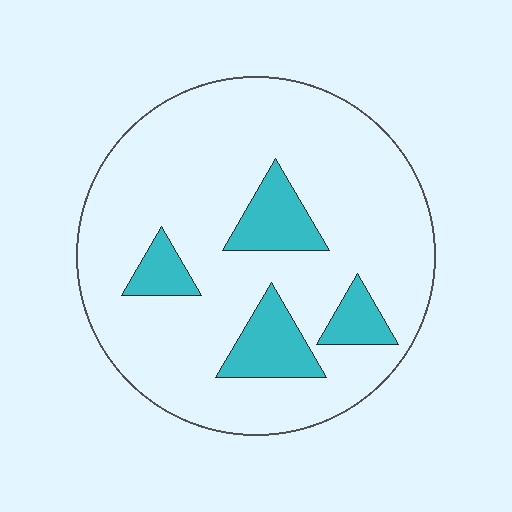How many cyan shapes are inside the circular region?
4.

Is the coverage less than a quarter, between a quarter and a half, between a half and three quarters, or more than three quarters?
Less than a quarter.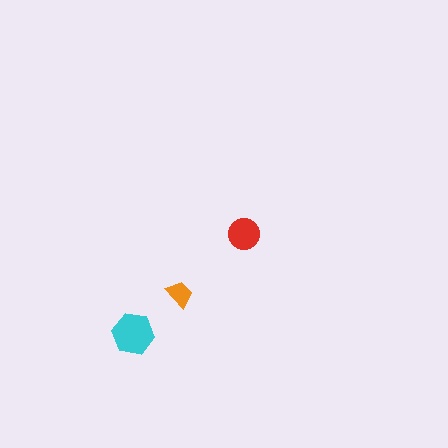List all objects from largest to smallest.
The cyan hexagon, the red circle, the orange trapezoid.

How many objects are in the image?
There are 3 objects in the image.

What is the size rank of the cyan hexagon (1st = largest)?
1st.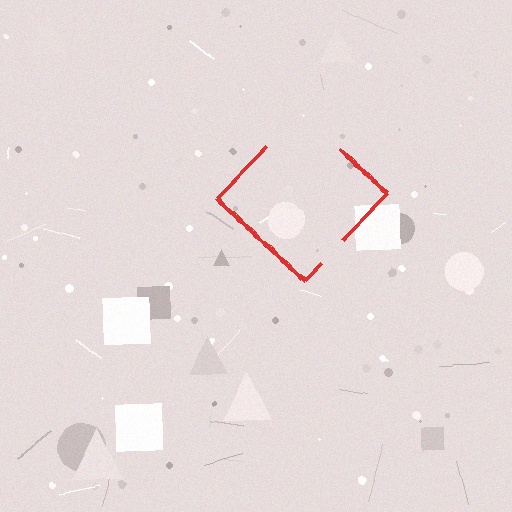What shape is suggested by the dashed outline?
The dashed outline suggests a diamond.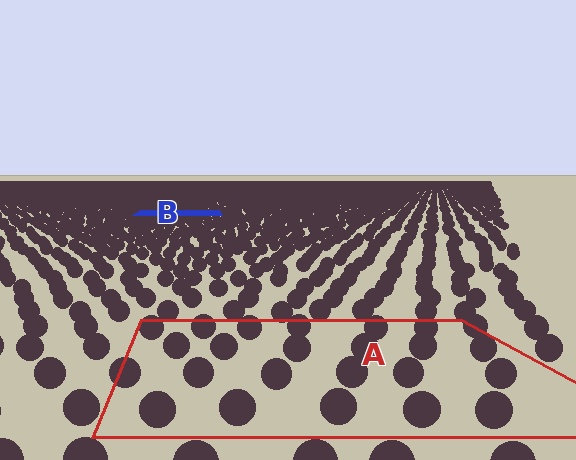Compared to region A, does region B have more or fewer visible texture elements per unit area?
Region B has more texture elements per unit area — they are packed more densely because it is farther away.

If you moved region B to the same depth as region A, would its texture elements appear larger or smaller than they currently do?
They would appear larger. At a closer depth, the same texture elements are projected at a bigger on-screen size.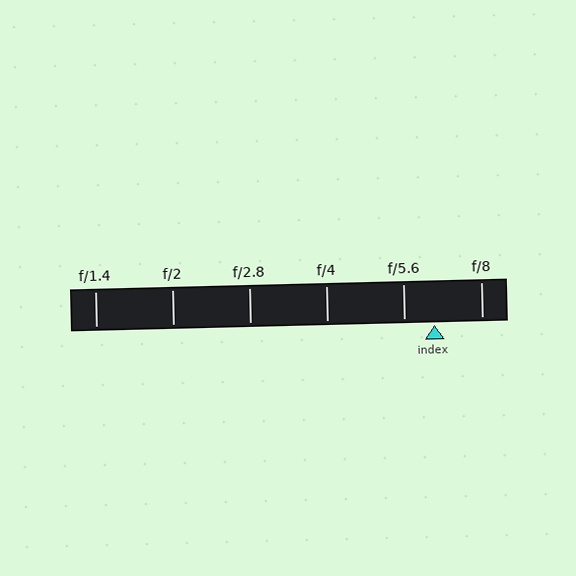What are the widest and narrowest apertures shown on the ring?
The widest aperture shown is f/1.4 and the narrowest is f/8.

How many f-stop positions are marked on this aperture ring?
There are 6 f-stop positions marked.